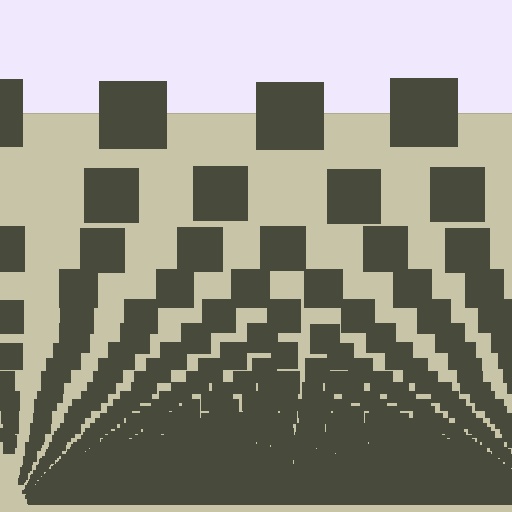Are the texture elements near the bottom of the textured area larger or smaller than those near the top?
Smaller. The gradient is inverted — elements near the bottom are smaller and denser.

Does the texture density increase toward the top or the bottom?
Density increases toward the bottom.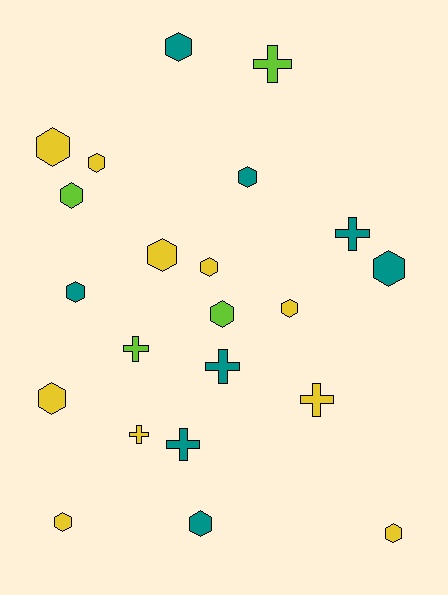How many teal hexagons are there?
There are 5 teal hexagons.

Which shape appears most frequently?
Hexagon, with 15 objects.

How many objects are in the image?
There are 22 objects.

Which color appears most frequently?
Yellow, with 10 objects.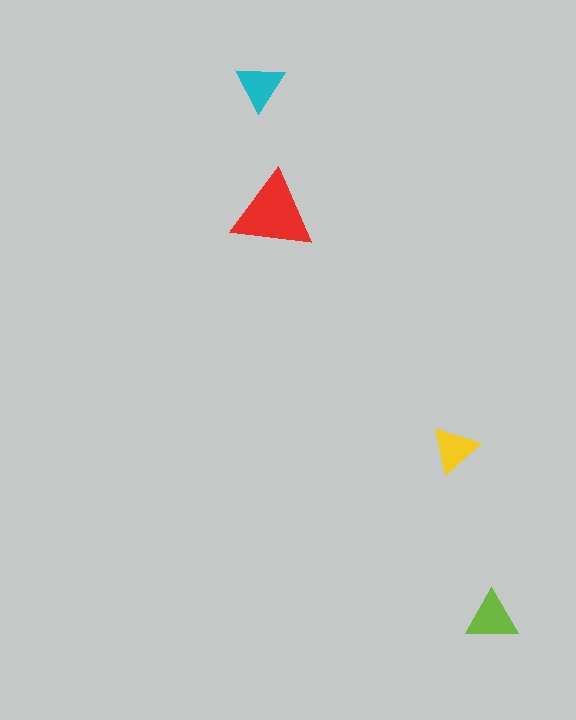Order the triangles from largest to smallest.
the red one, the lime one, the cyan one, the yellow one.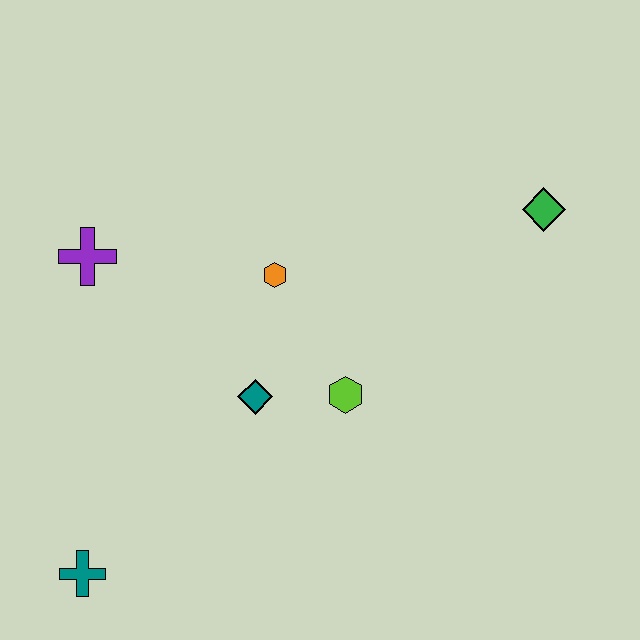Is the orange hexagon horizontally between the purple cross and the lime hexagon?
Yes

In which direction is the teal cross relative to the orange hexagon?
The teal cross is below the orange hexagon.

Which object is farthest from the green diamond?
The teal cross is farthest from the green diamond.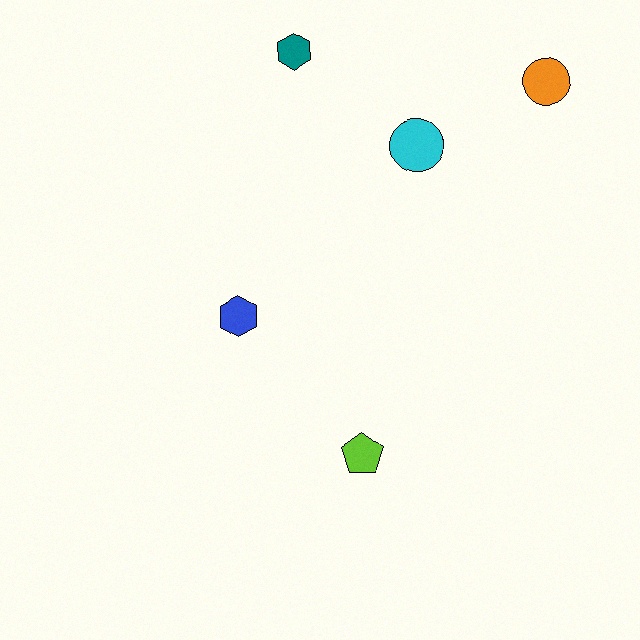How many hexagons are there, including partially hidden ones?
There are 2 hexagons.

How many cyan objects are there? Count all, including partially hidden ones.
There is 1 cyan object.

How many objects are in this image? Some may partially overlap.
There are 5 objects.